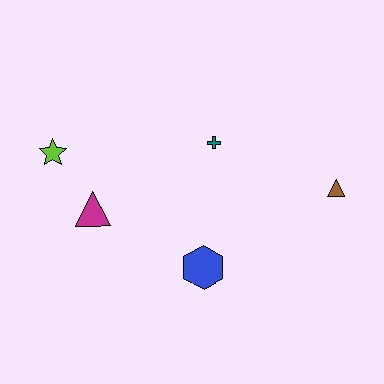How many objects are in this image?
There are 5 objects.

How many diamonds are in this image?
There are no diamonds.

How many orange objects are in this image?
There are no orange objects.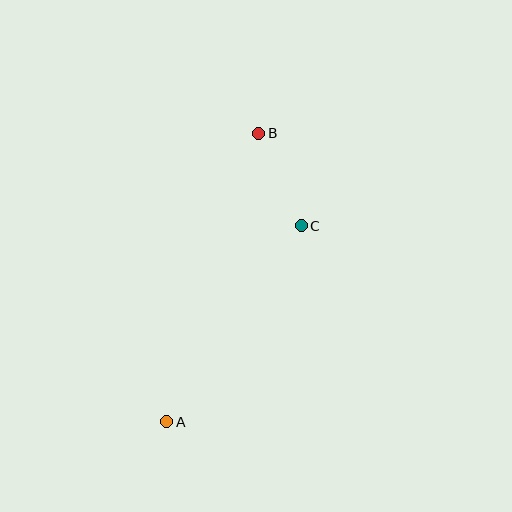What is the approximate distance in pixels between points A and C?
The distance between A and C is approximately 238 pixels.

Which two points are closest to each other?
Points B and C are closest to each other.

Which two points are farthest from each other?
Points A and B are farthest from each other.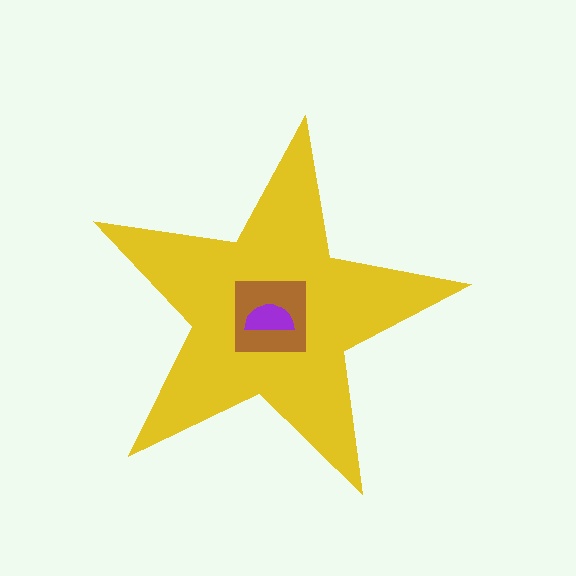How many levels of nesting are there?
3.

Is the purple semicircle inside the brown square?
Yes.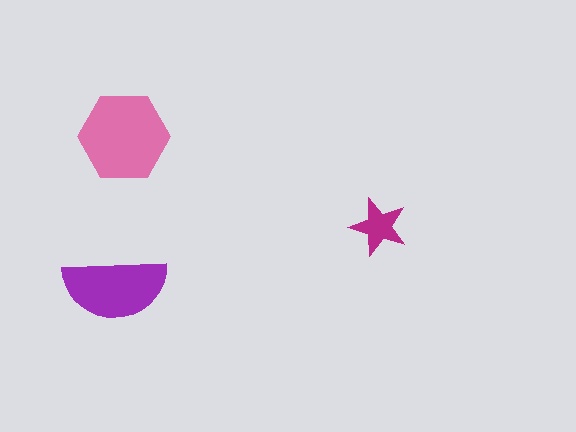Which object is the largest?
The pink hexagon.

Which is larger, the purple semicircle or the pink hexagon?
The pink hexagon.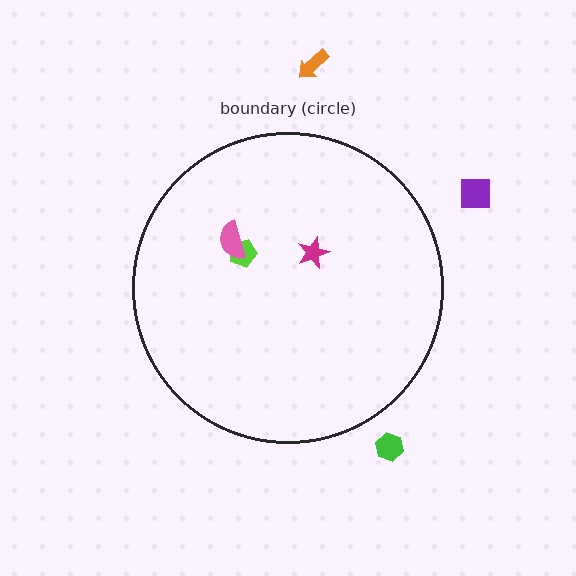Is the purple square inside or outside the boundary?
Outside.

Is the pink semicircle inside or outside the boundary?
Inside.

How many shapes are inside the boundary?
3 inside, 3 outside.